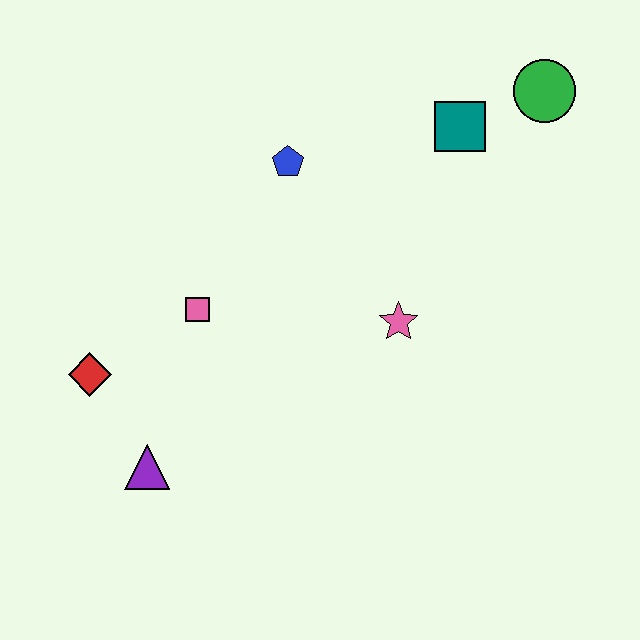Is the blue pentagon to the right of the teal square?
No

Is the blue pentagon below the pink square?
No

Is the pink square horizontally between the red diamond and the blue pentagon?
Yes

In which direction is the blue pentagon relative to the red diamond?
The blue pentagon is above the red diamond.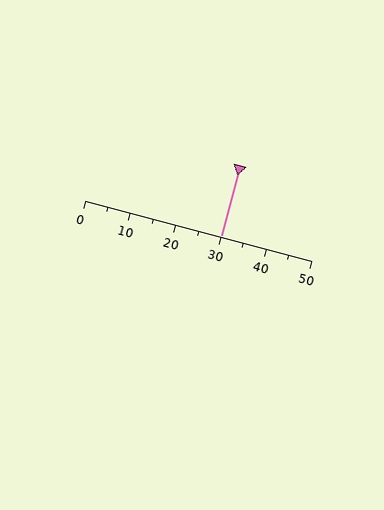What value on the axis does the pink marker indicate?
The marker indicates approximately 30.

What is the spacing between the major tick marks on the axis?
The major ticks are spaced 10 apart.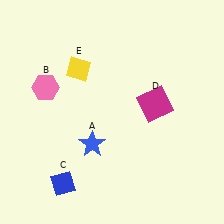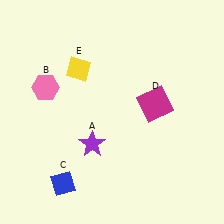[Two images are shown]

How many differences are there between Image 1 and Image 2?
There is 1 difference between the two images.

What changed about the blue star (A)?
In Image 1, A is blue. In Image 2, it changed to purple.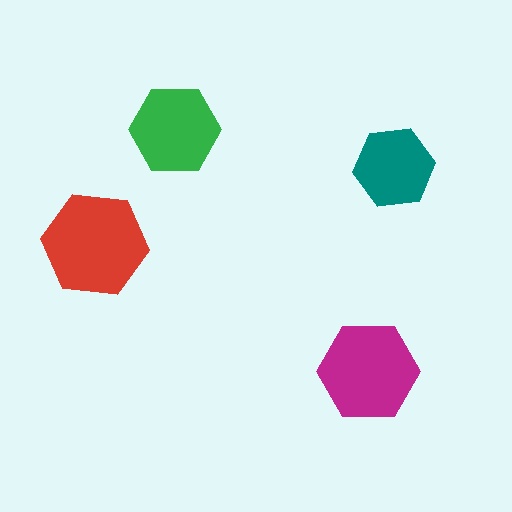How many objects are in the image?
There are 4 objects in the image.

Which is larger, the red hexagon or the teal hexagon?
The red one.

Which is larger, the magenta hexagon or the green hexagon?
The magenta one.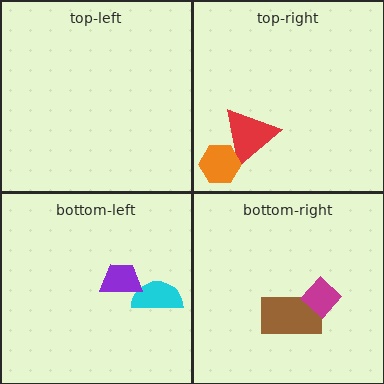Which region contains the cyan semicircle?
The bottom-left region.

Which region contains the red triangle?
The top-right region.